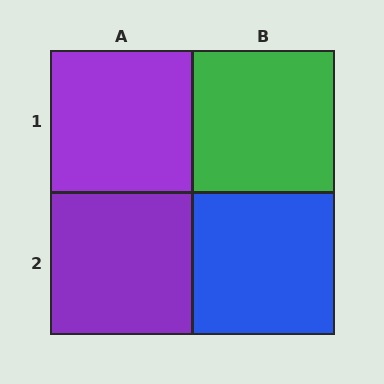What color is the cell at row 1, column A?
Purple.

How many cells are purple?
2 cells are purple.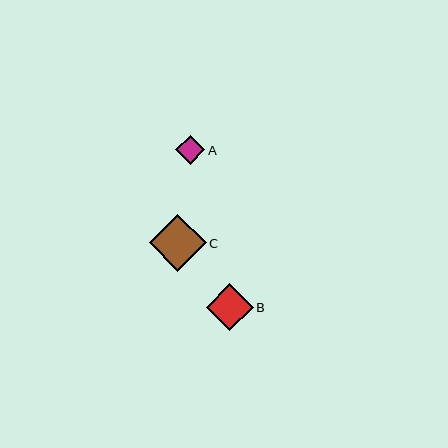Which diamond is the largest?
Diamond C is the largest with a size of approximately 56 pixels.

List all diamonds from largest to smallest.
From largest to smallest: C, B, A.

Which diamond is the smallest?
Diamond A is the smallest with a size of approximately 29 pixels.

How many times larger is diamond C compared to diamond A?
Diamond C is approximately 2.0 times the size of diamond A.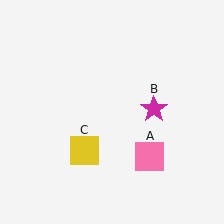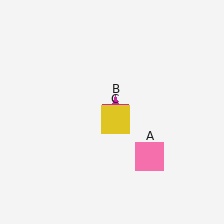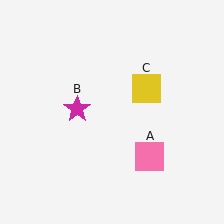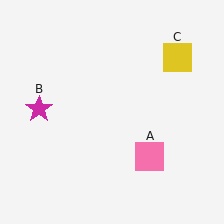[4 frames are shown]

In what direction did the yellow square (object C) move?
The yellow square (object C) moved up and to the right.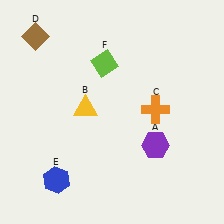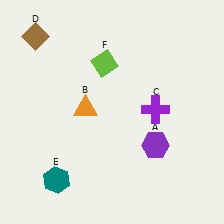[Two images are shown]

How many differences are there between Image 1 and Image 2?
There are 3 differences between the two images.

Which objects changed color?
B changed from yellow to orange. C changed from orange to purple. E changed from blue to teal.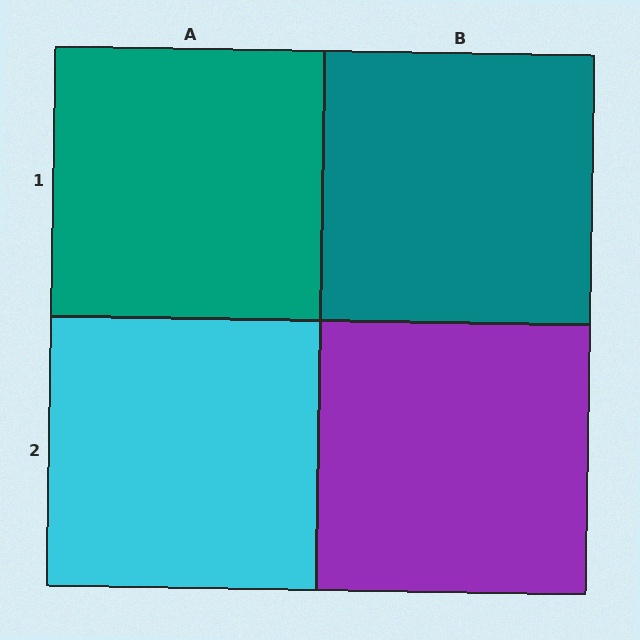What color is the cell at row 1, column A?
Teal.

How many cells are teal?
2 cells are teal.